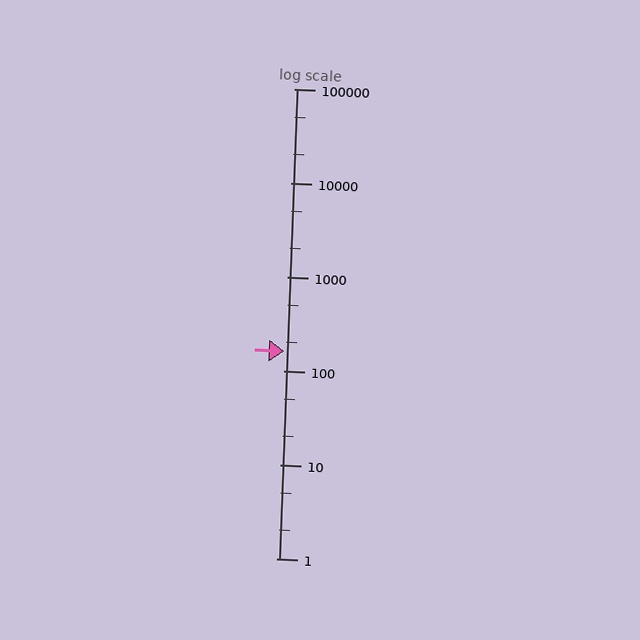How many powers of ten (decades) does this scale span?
The scale spans 5 decades, from 1 to 100000.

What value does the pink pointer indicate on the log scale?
The pointer indicates approximately 160.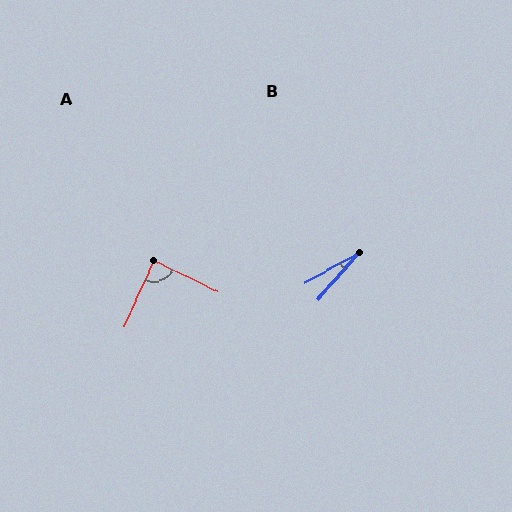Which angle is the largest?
A, at approximately 88 degrees.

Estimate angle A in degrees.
Approximately 88 degrees.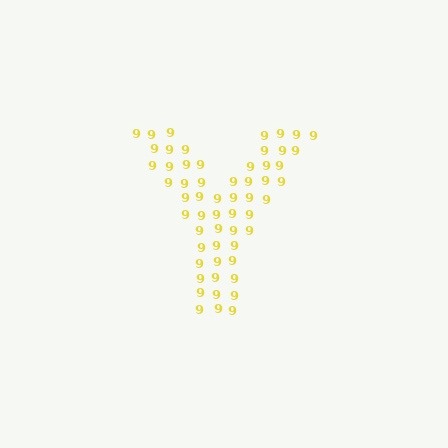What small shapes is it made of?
It is made of small digit 9's.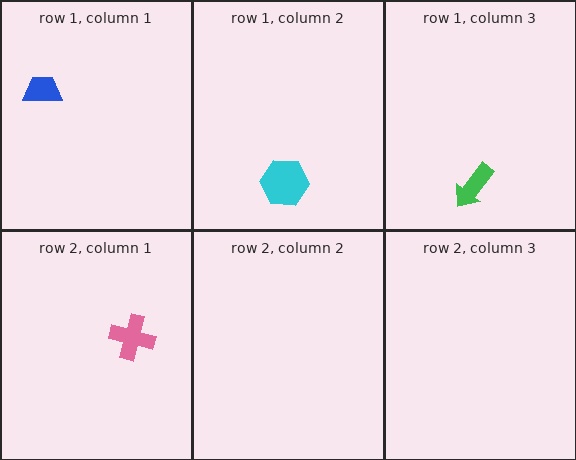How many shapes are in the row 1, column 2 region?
1.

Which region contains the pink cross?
The row 2, column 1 region.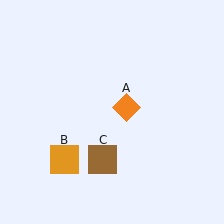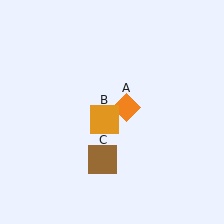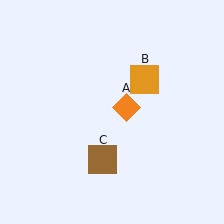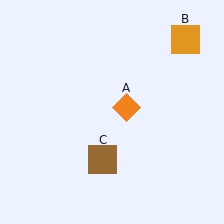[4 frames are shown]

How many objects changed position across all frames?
1 object changed position: orange square (object B).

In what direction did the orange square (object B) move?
The orange square (object B) moved up and to the right.